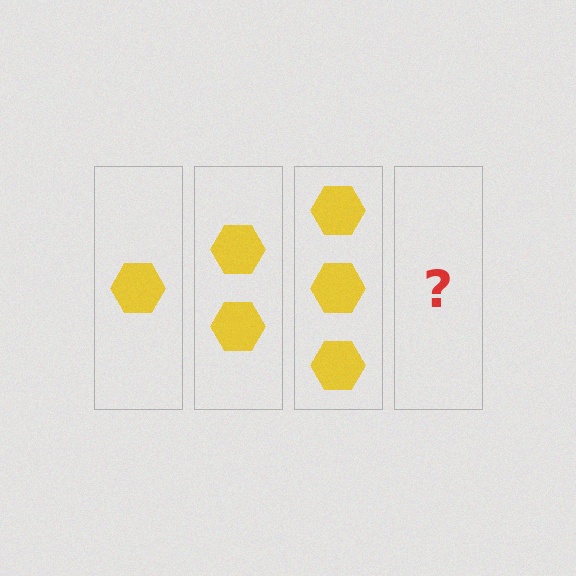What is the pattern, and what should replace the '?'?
The pattern is that each step adds one more hexagon. The '?' should be 4 hexagons.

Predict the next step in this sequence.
The next step is 4 hexagons.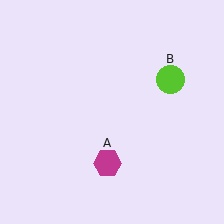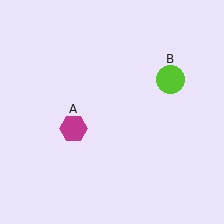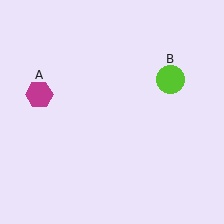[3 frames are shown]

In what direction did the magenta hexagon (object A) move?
The magenta hexagon (object A) moved up and to the left.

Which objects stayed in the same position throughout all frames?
Lime circle (object B) remained stationary.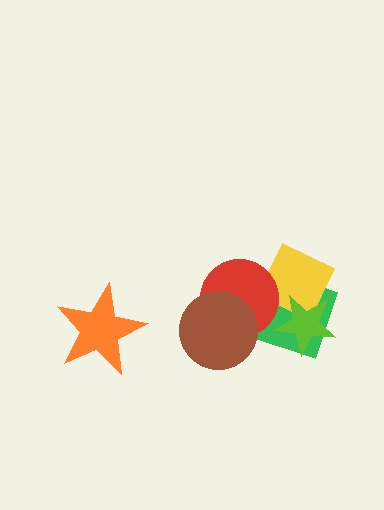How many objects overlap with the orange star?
0 objects overlap with the orange star.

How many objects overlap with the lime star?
2 objects overlap with the lime star.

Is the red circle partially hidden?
Yes, it is partially covered by another shape.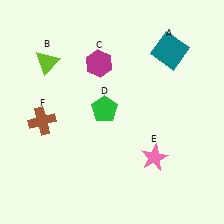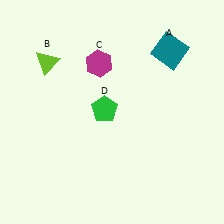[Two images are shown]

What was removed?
The pink star (E), the brown cross (F) were removed in Image 2.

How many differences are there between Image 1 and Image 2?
There are 2 differences between the two images.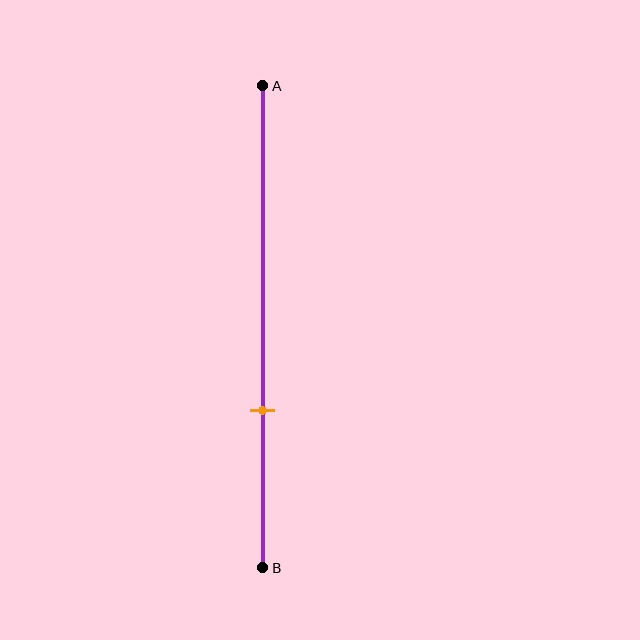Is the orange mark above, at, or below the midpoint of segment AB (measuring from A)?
The orange mark is below the midpoint of segment AB.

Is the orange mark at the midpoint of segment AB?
No, the mark is at about 65% from A, not at the 50% midpoint.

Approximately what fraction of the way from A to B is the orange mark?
The orange mark is approximately 65% of the way from A to B.